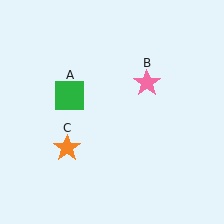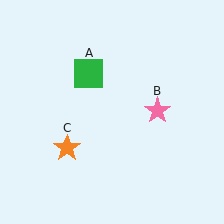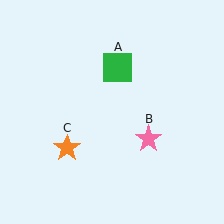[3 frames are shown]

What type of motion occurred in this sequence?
The green square (object A), pink star (object B) rotated clockwise around the center of the scene.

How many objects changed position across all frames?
2 objects changed position: green square (object A), pink star (object B).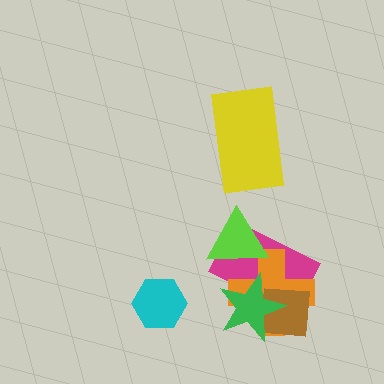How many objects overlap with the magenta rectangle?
4 objects overlap with the magenta rectangle.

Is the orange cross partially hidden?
Yes, it is partially covered by another shape.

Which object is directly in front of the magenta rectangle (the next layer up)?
The orange cross is directly in front of the magenta rectangle.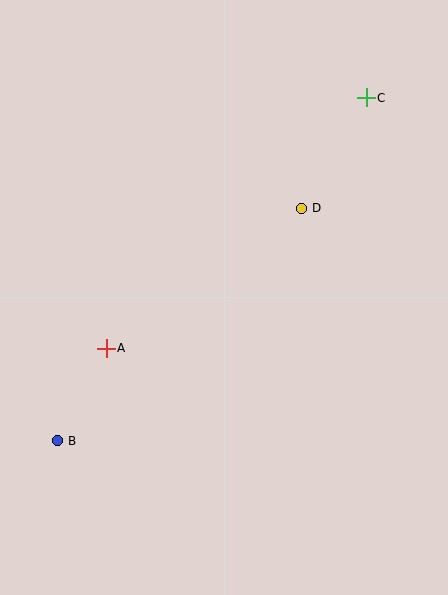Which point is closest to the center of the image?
Point D at (301, 208) is closest to the center.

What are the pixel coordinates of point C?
Point C is at (366, 98).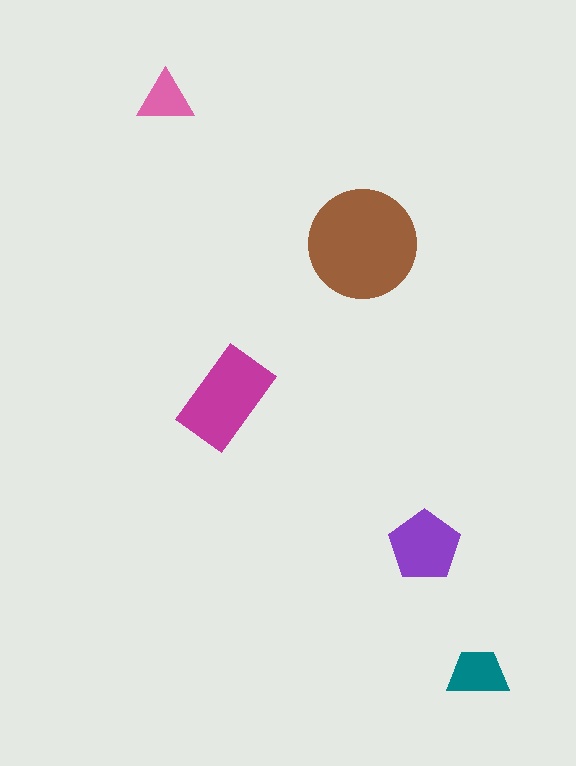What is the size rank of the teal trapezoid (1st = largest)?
4th.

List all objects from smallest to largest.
The pink triangle, the teal trapezoid, the purple pentagon, the magenta rectangle, the brown circle.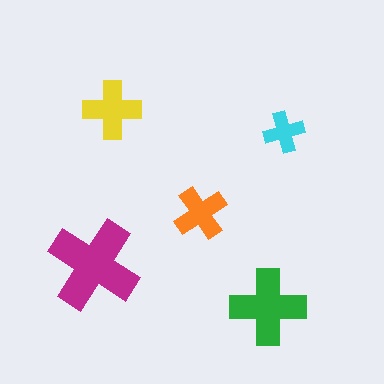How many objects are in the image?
There are 5 objects in the image.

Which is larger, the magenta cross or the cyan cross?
The magenta one.